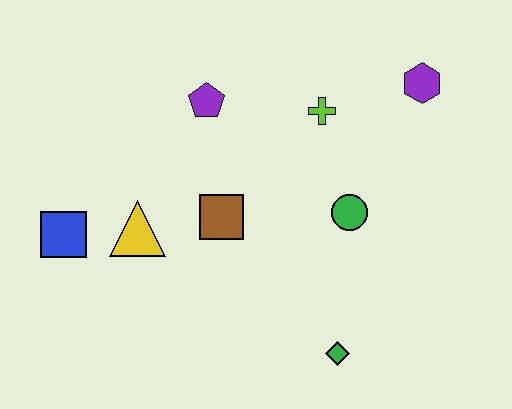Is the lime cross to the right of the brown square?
Yes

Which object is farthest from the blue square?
The purple hexagon is farthest from the blue square.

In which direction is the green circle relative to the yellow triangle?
The green circle is to the right of the yellow triangle.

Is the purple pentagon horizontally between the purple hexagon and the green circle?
No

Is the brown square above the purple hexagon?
No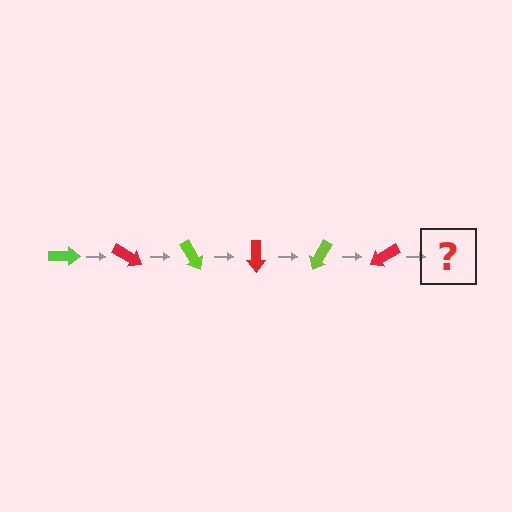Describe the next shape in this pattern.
It should be a lime arrow, rotated 180 degrees from the start.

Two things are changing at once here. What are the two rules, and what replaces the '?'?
The two rules are that it rotates 30 degrees each step and the color cycles through lime and red. The '?' should be a lime arrow, rotated 180 degrees from the start.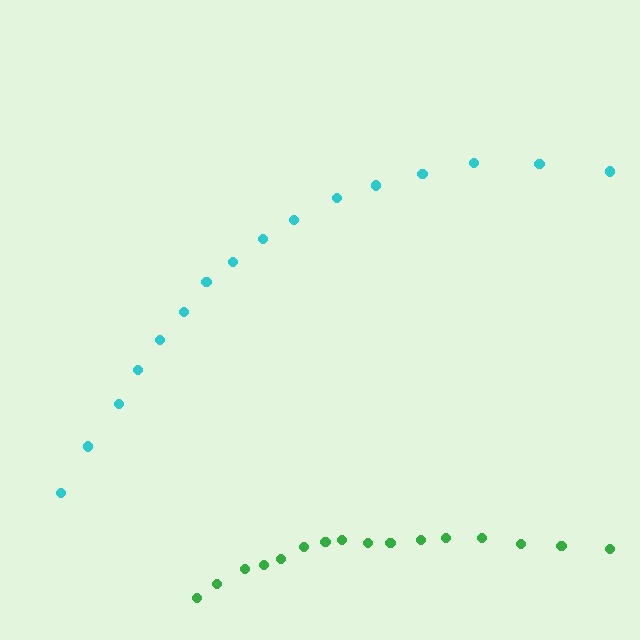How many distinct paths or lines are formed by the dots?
There are 2 distinct paths.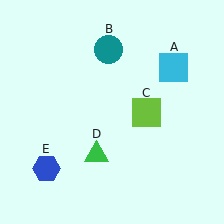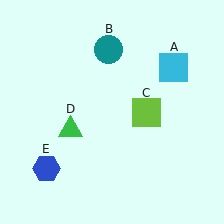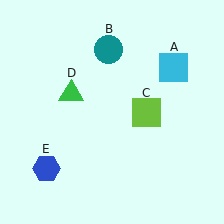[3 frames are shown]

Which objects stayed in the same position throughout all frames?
Cyan square (object A) and teal circle (object B) and lime square (object C) and blue hexagon (object E) remained stationary.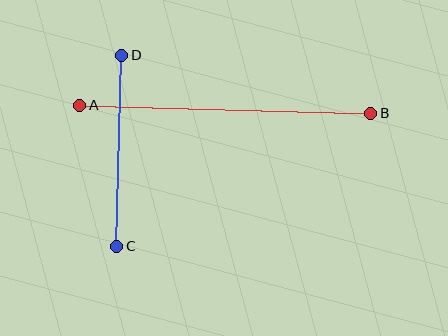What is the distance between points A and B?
The distance is approximately 291 pixels.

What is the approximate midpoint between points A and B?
The midpoint is at approximately (225, 109) pixels.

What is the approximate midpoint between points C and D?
The midpoint is at approximately (119, 151) pixels.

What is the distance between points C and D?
The distance is approximately 191 pixels.